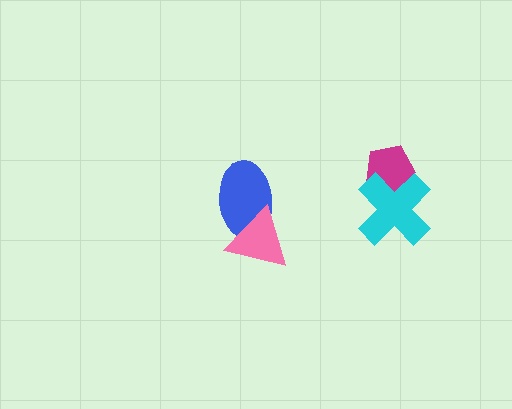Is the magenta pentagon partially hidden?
Yes, it is partially covered by another shape.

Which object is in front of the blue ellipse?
The pink triangle is in front of the blue ellipse.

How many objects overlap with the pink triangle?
1 object overlaps with the pink triangle.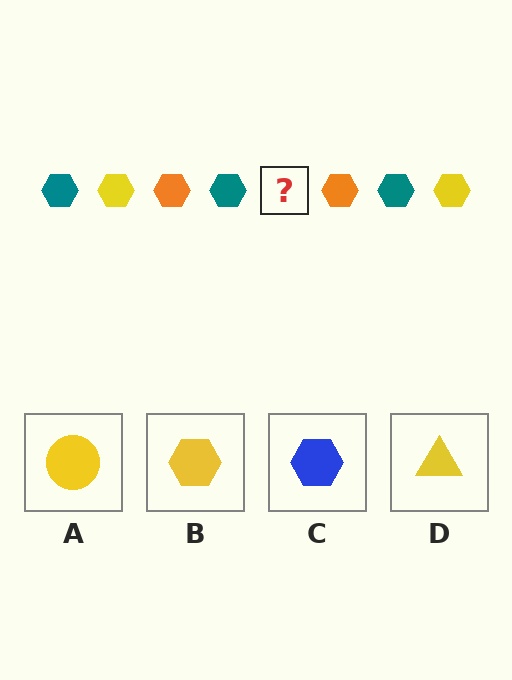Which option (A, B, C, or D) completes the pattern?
B.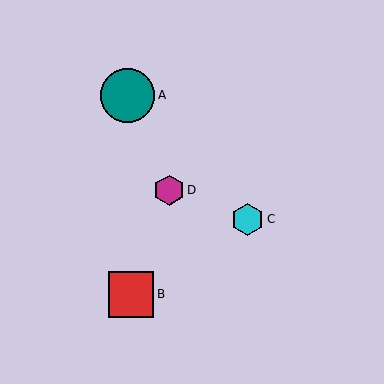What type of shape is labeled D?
Shape D is a magenta hexagon.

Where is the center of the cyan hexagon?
The center of the cyan hexagon is at (248, 219).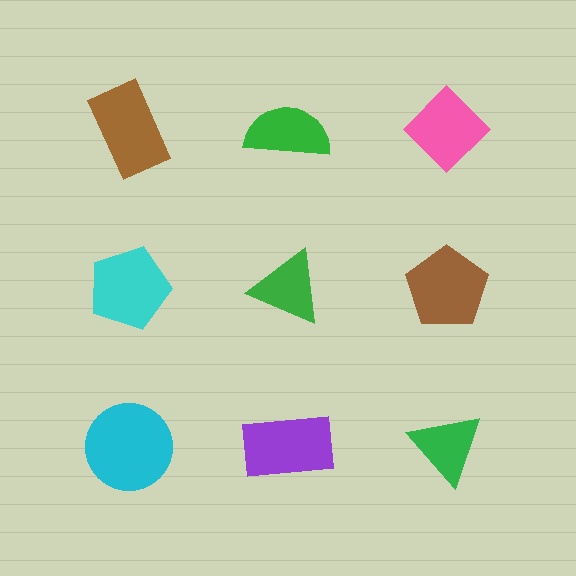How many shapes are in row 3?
3 shapes.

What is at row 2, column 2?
A green triangle.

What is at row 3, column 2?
A purple rectangle.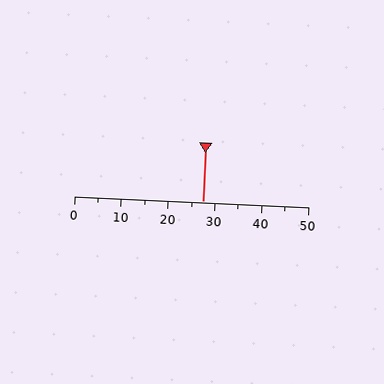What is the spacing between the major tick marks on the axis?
The major ticks are spaced 10 apart.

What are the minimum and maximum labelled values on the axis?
The axis runs from 0 to 50.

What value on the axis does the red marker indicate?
The marker indicates approximately 27.5.